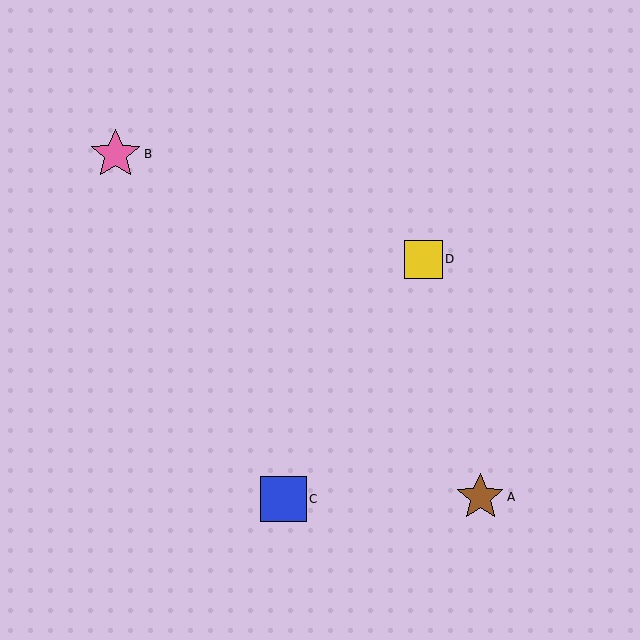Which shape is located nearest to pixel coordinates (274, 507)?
The blue square (labeled C) at (283, 499) is nearest to that location.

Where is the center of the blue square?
The center of the blue square is at (283, 499).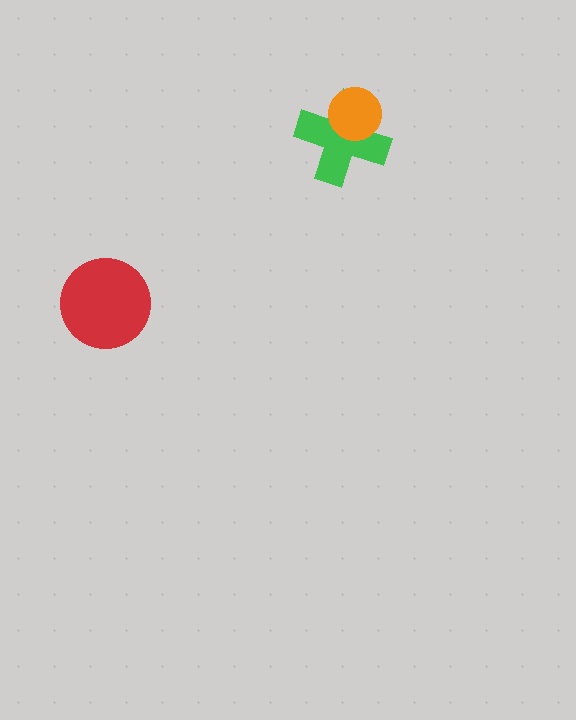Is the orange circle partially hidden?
No, no other shape covers it.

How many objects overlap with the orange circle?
1 object overlaps with the orange circle.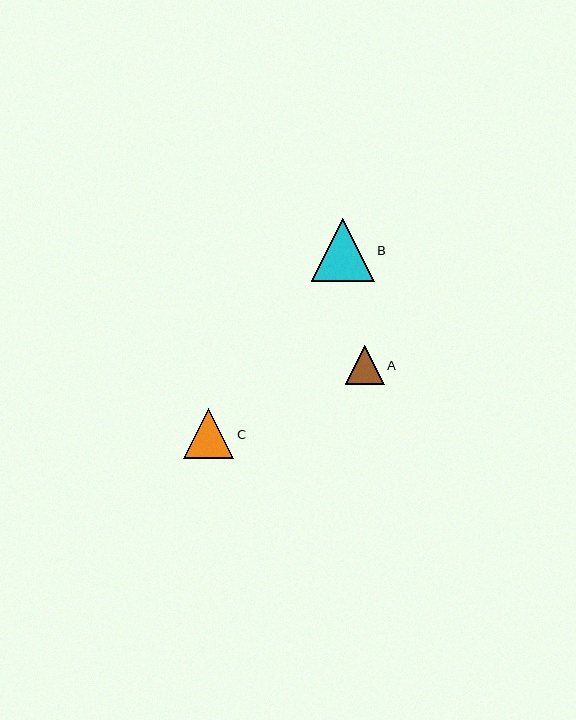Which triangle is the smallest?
Triangle A is the smallest with a size of approximately 39 pixels.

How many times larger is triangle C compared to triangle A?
Triangle C is approximately 1.3 times the size of triangle A.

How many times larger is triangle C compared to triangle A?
Triangle C is approximately 1.3 times the size of triangle A.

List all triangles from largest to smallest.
From largest to smallest: B, C, A.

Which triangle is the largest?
Triangle B is the largest with a size of approximately 63 pixels.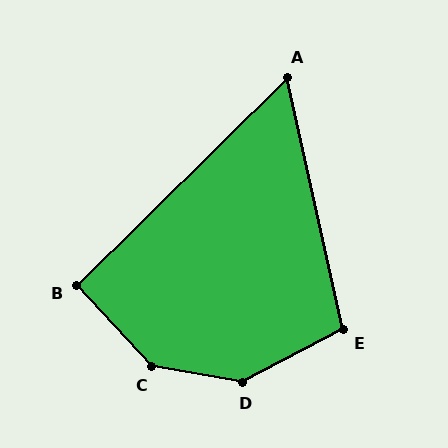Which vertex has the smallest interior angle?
A, at approximately 58 degrees.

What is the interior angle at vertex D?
Approximately 142 degrees (obtuse).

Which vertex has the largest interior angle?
C, at approximately 143 degrees.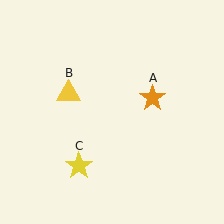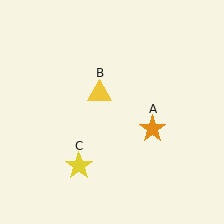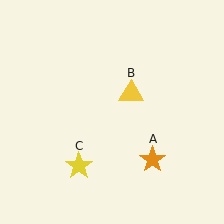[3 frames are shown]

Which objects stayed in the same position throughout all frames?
Yellow star (object C) remained stationary.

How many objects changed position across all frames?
2 objects changed position: orange star (object A), yellow triangle (object B).